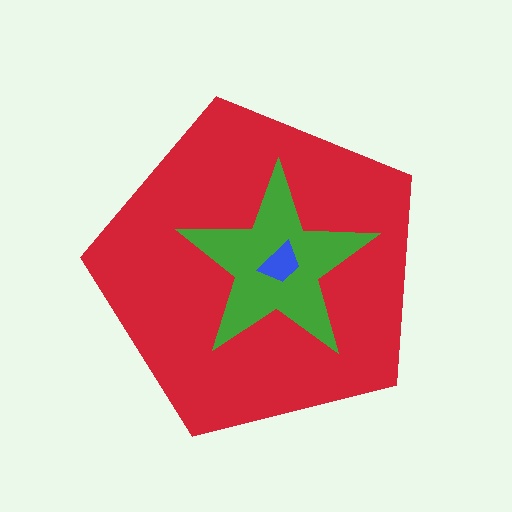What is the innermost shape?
The blue trapezoid.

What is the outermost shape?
The red pentagon.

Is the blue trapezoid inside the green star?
Yes.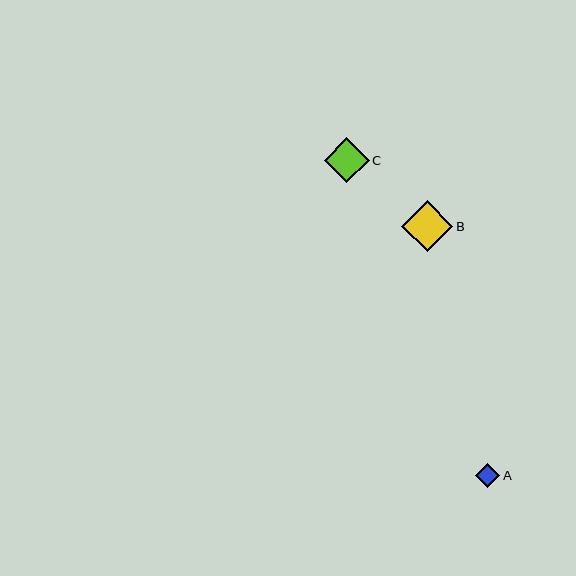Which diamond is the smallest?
Diamond A is the smallest with a size of approximately 25 pixels.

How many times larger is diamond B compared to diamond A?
Diamond B is approximately 2.1 times the size of diamond A.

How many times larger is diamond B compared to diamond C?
Diamond B is approximately 1.1 times the size of diamond C.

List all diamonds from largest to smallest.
From largest to smallest: B, C, A.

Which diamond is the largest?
Diamond B is the largest with a size of approximately 51 pixels.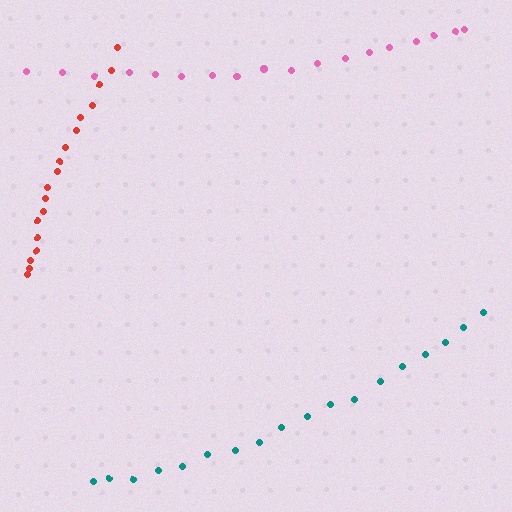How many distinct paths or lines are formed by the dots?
There are 3 distinct paths.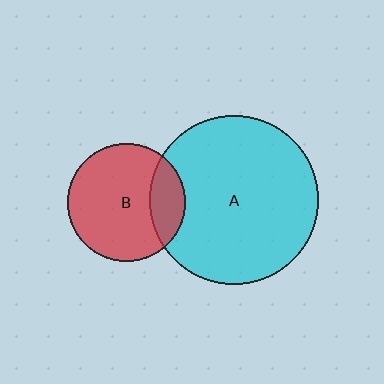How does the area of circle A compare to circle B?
Approximately 2.0 times.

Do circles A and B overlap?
Yes.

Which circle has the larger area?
Circle A (cyan).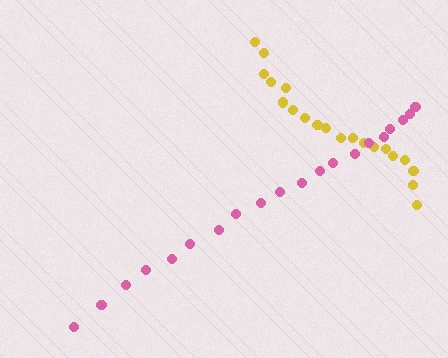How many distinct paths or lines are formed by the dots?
There are 2 distinct paths.